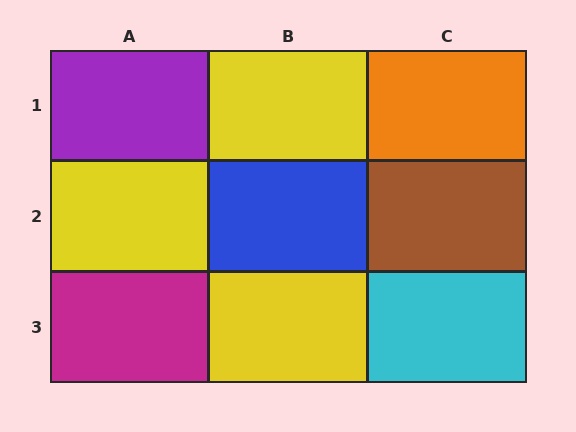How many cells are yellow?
3 cells are yellow.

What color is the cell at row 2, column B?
Blue.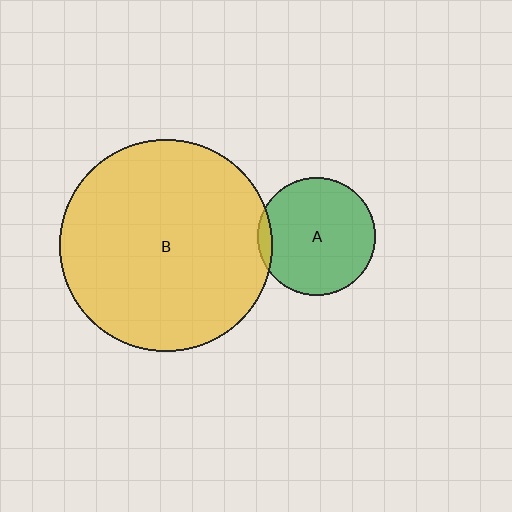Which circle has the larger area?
Circle B (yellow).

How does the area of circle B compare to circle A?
Approximately 3.2 times.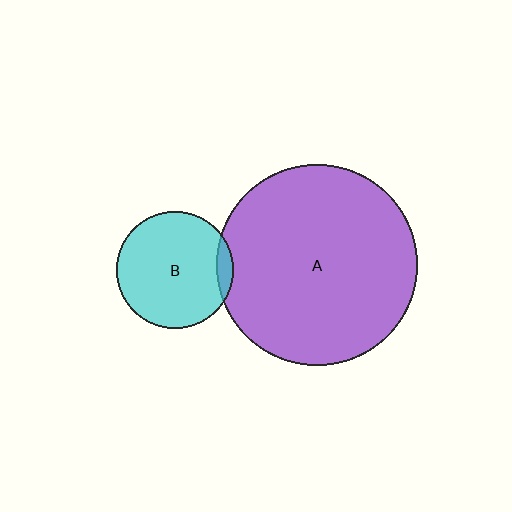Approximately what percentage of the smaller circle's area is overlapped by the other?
Approximately 5%.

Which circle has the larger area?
Circle A (purple).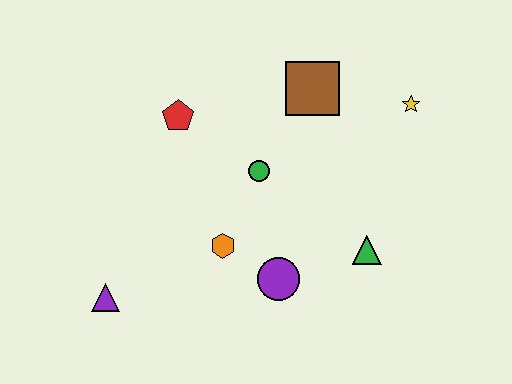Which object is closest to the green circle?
The orange hexagon is closest to the green circle.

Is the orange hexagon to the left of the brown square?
Yes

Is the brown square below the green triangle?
No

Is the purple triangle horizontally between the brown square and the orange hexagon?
No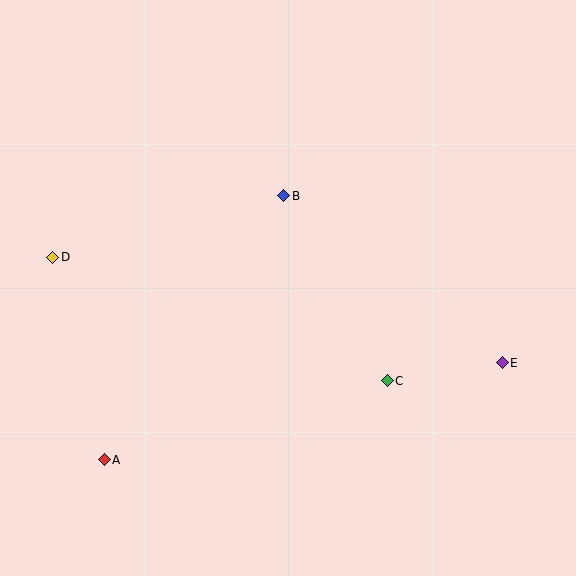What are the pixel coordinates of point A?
Point A is at (104, 460).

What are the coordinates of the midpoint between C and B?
The midpoint between C and B is at (335, 288).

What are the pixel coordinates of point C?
Point C is at (387, 381).